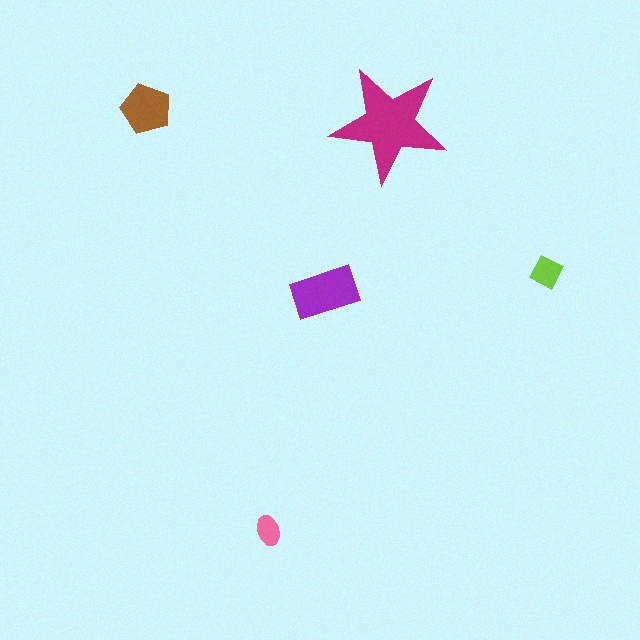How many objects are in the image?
There are 5 objects in the image.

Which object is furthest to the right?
The lime square is rightmost.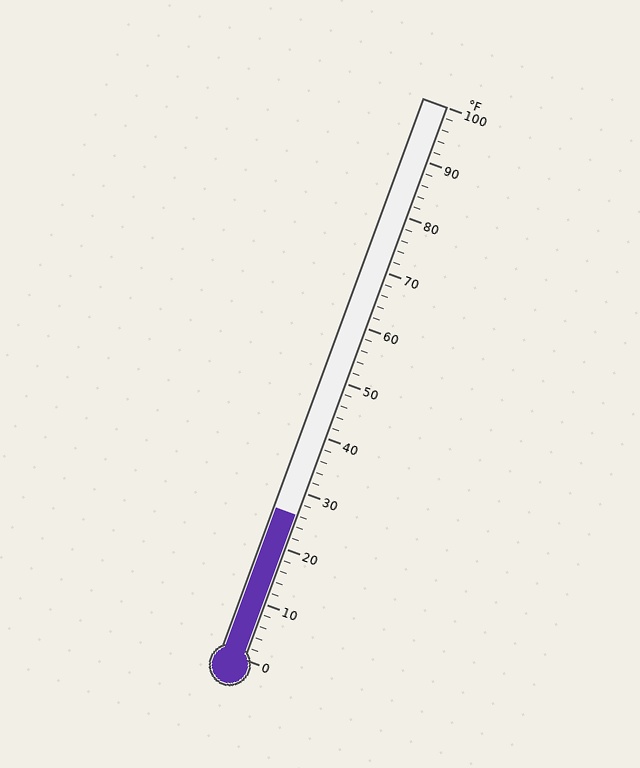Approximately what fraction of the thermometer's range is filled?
The thermometer is filled to approximately 25% of its range.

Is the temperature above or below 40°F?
The temperature is below 40°F.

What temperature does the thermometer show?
The thermometer shows approximately 26°F.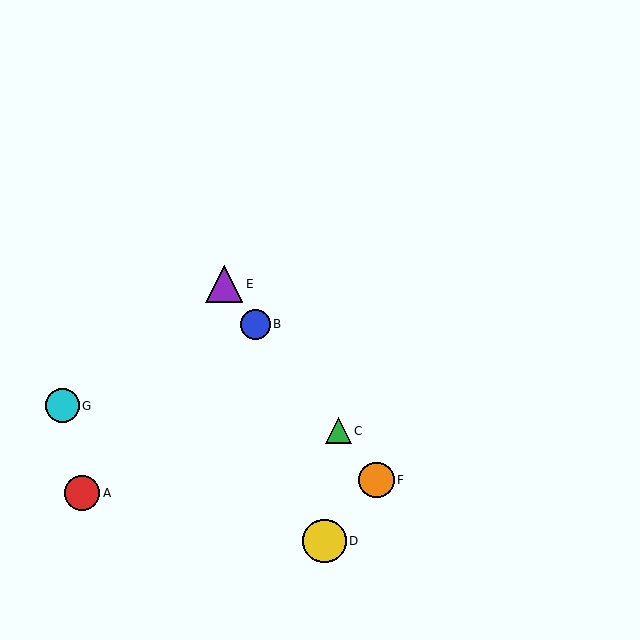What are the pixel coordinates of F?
Object F is at (376, 480).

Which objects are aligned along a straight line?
Objects B, C, E, F are aligned along a straight line.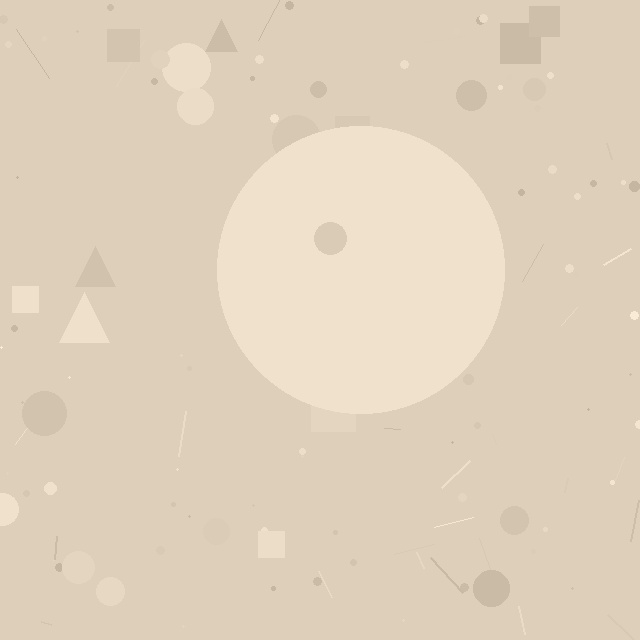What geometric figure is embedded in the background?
A circle is embedded in the background.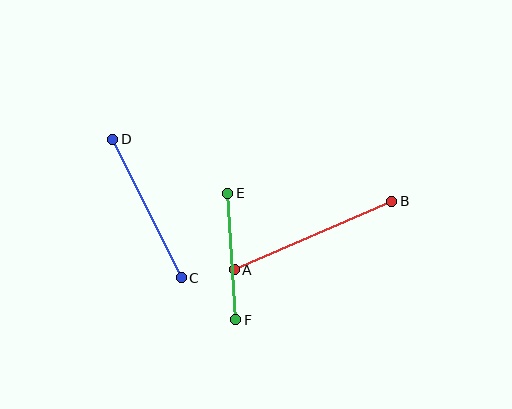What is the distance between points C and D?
The distance is approximately 155 pixels.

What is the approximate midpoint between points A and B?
The midpoint is at approximately (313, 235) pixels.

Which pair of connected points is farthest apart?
Points A and B are farthest apart.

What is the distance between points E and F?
The distance is approximately 126 pixels.